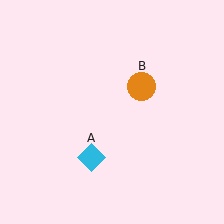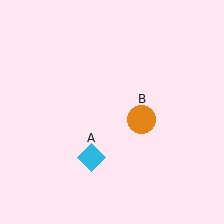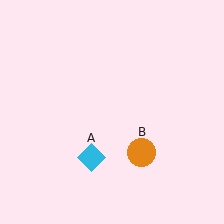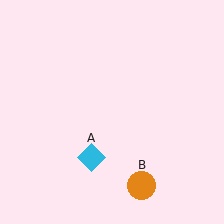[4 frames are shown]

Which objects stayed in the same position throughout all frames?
Cyan diamond (object A) remained stationary.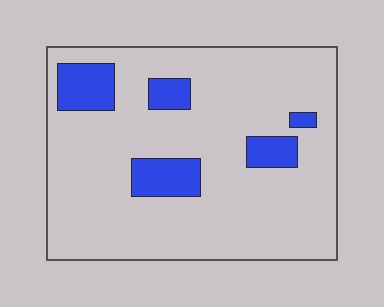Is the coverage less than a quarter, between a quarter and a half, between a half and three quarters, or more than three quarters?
Less than a quarter.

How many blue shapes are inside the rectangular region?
5.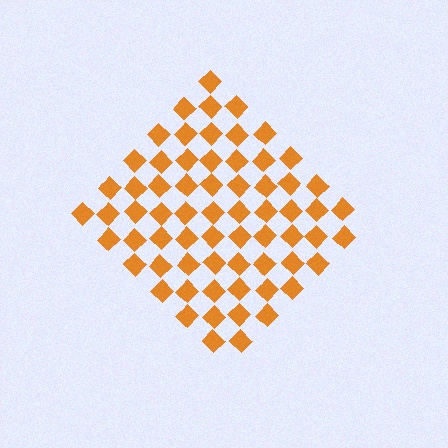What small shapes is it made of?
It is made of small diamonds.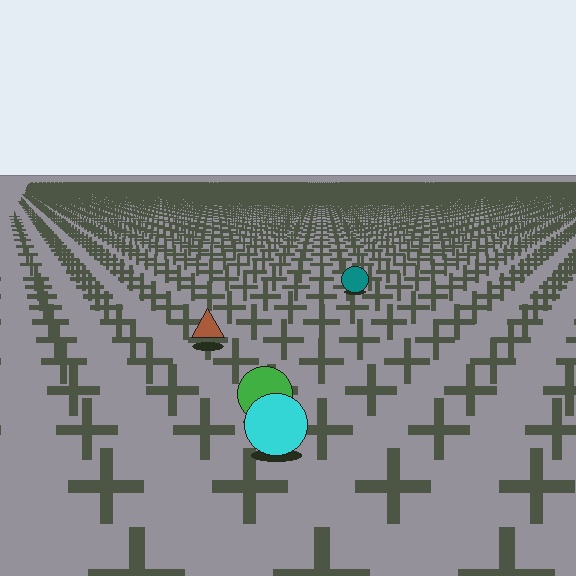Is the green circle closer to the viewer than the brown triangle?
Yes. The green circle is closer — you can tell from the texture gradient: the ground texture is coarser near it.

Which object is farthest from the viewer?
The teal circle is farthest from the viewer. It appears smaller and the ground texture around it is denser.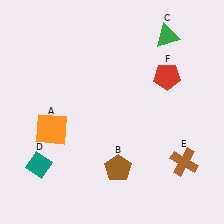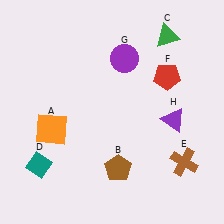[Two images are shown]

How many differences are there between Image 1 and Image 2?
There are 2 differences between the two images.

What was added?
A purple circle (G), a purple triangle (H) were added in Image 2.